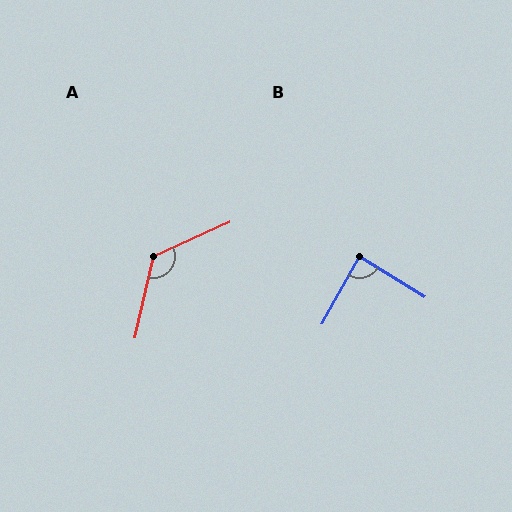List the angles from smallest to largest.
B (87°), A (127°).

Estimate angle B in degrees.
Approximately 87 degrees.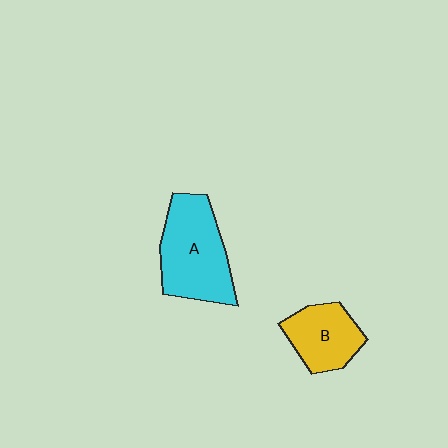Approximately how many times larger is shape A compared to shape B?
Approximately 1.5 times.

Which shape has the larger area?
Shape A (cyan).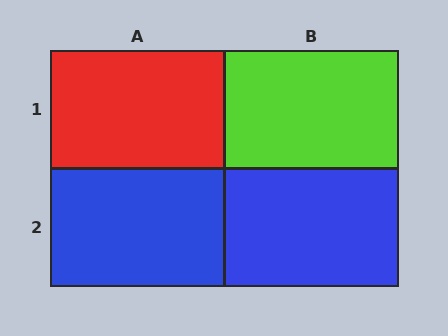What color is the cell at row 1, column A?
Red.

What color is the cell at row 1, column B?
Lime.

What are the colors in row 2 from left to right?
Blue, blue.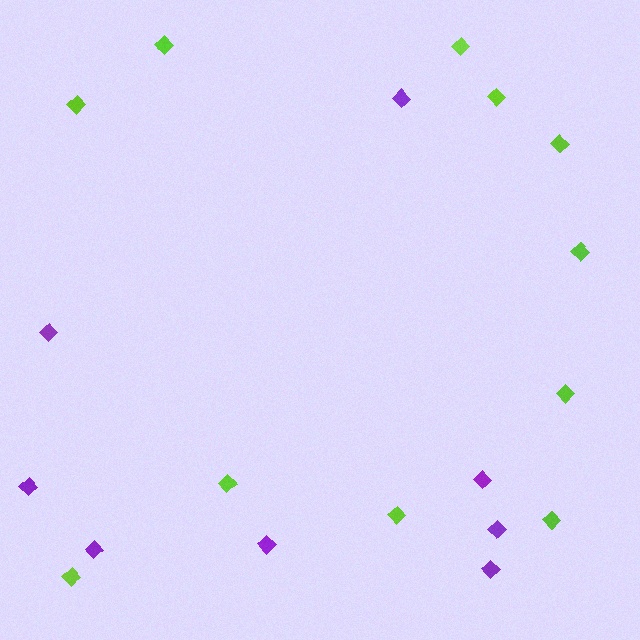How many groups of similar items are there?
There are 2 groups: one group of purple diamonds (8) and one group of lime diamonds (11).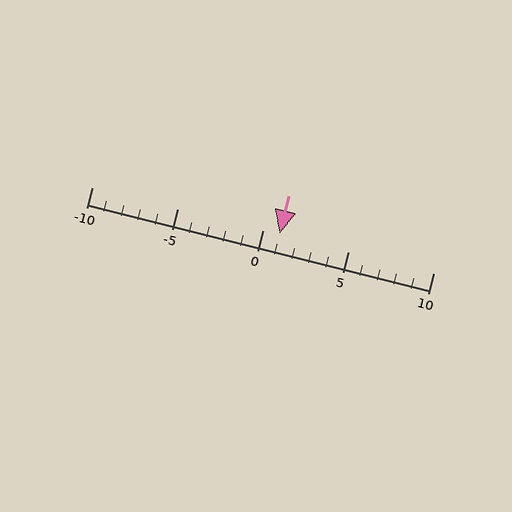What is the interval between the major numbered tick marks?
The major tick marks are spaced 5 units apart.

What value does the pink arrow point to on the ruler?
The pink arrow points to approximately 1.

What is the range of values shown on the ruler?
The ruler shows values from -10 to 10.